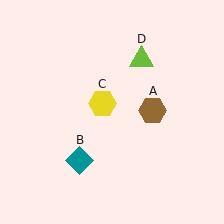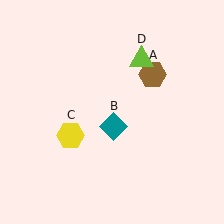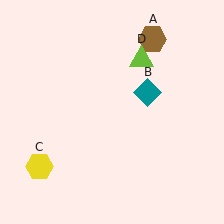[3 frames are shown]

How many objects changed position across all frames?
3 objects changed position: brown hexagon (object A), teal diamond (object B), yellow hexagon (object C).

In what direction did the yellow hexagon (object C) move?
The yellow hexagon (object C) moved down and to the left.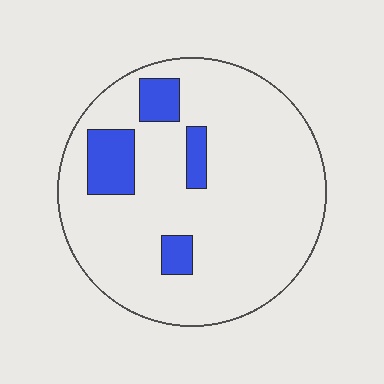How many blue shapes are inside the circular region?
4.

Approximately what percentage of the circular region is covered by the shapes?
Approximately 15%.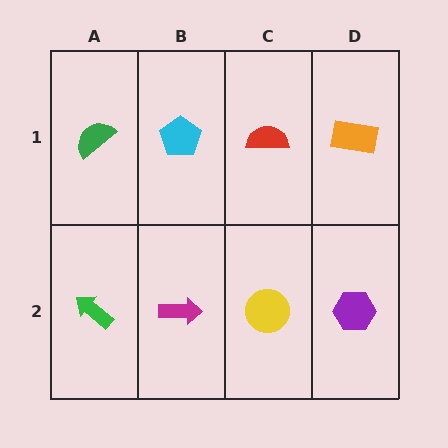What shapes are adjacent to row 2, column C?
A red semicircle (row 1, column C), a magenta arrow (row 2, column B), a purple hexagon (row 2, column D).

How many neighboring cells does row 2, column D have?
2.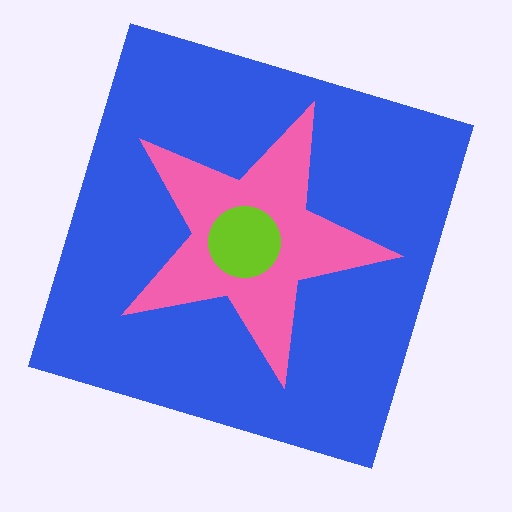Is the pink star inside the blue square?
Yes.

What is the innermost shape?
The lime circle.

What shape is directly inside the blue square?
The pink star.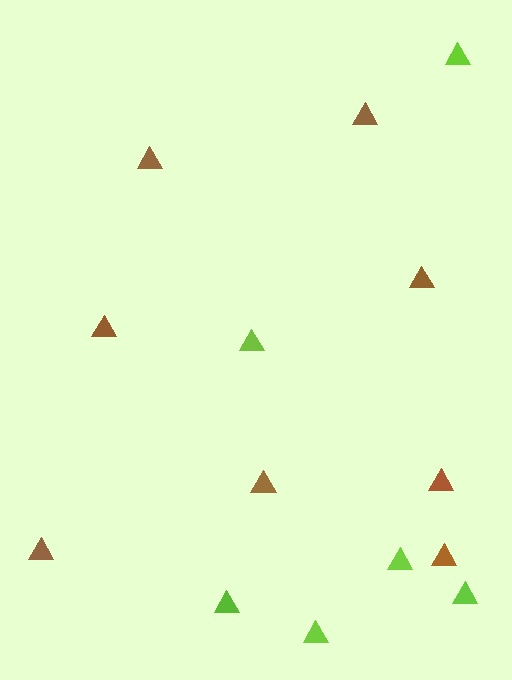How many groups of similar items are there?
There are 2 groups: one group of brown triangles (8) and one group of lime triangles (6).